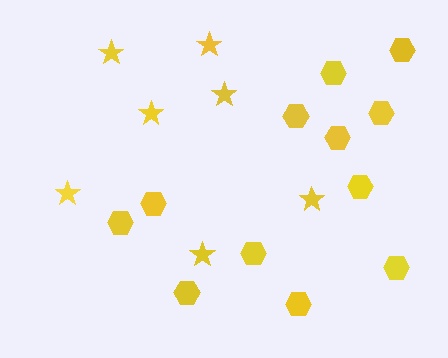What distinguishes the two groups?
There are 2 groups: one group of stars (7) and one group of hexagons (12).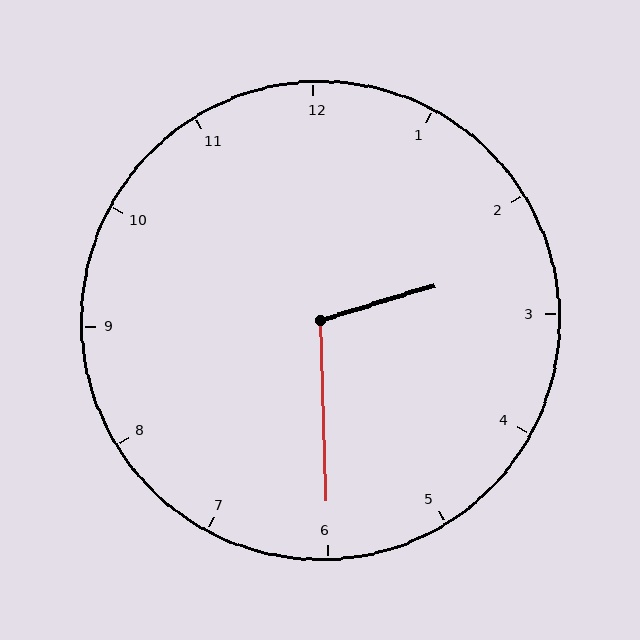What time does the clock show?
2:30.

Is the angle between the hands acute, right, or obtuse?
It is obtuse.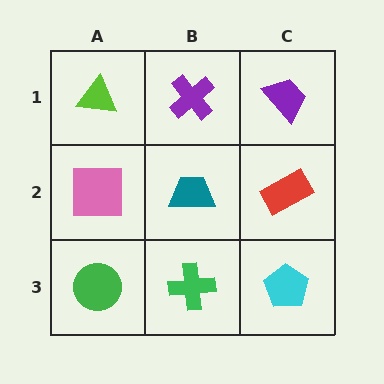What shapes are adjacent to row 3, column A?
A pink square (row 2, column A), a green cross (row 3, column B).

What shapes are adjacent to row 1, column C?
A red rectangle (row 2, column C), a purple cross (row 1, column B).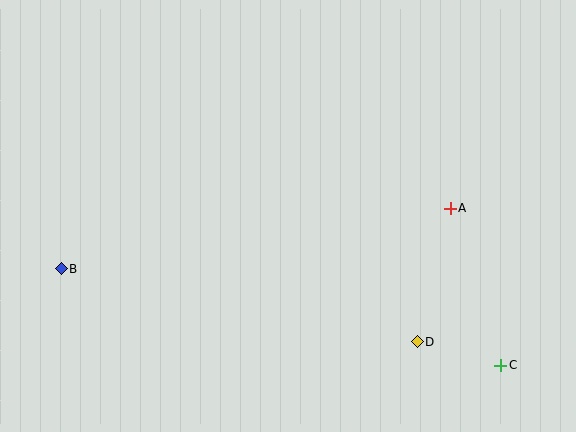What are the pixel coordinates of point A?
Point A is at (450, 208).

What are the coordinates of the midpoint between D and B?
The midpoint between D and B is at (239, 305).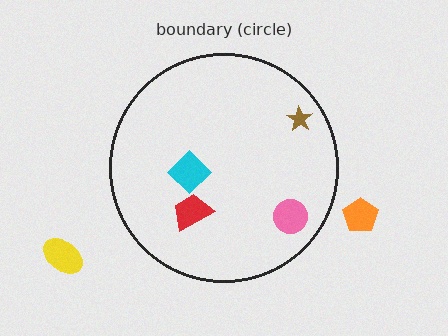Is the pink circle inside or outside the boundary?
Inside.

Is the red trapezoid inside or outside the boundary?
Inside.